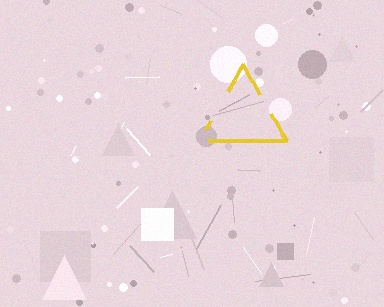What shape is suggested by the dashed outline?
The dashed outline suggests a triangle.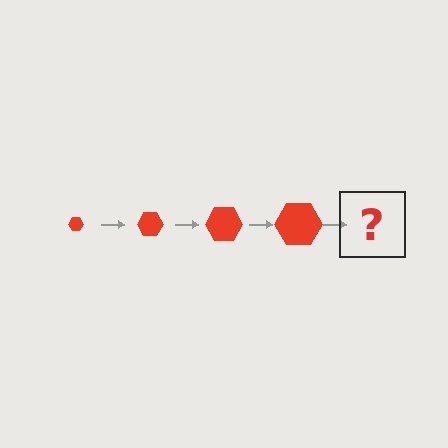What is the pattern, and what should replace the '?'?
The pattern is that the hexagon gets progressively larger each step. The '?' should be a red hexagon, larger than the previous one.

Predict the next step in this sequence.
The next step is a red hexagon, larger than the previous one.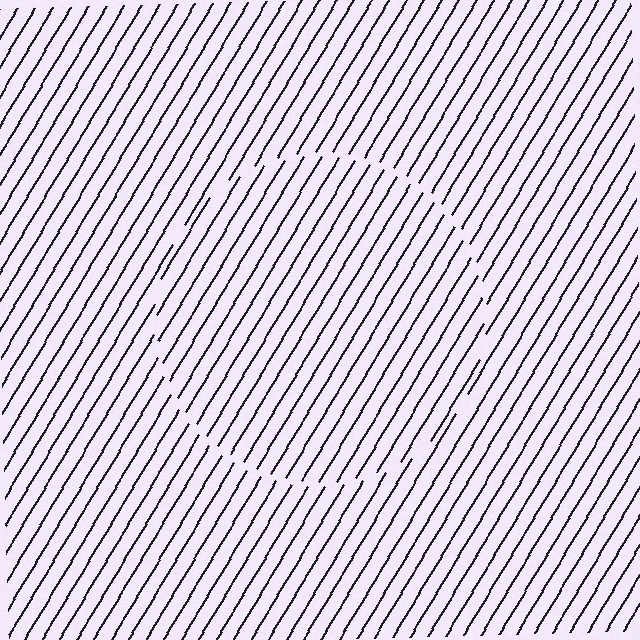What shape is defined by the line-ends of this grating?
An illusory circle. The interior of the shape contains the same grating, shifted by half a period — the contour is defined by the phase discontinuity where line-ends from the inner and outer gratings abut.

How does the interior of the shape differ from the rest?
The interior of the shape contains the same grating, shifted by half a period — the contour is defined by the phase discontinuity where line-ends from the inner and outer gratings abut.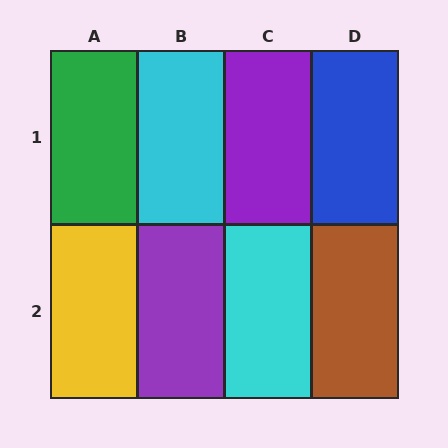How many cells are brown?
1 cell is brown.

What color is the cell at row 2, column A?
Yellow.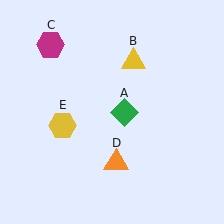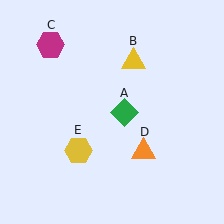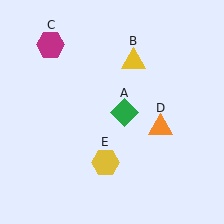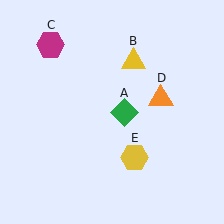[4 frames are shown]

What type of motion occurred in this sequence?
The orange triangle (object D), yellow hexagon (object E) rotated counterclockwise around the center of the scene.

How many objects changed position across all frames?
2 objects changed position: orange triangle (object D), yellow hexagon (object E).